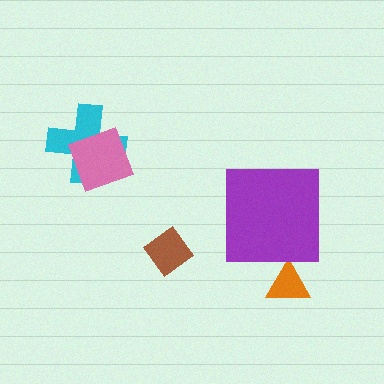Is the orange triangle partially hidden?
No, no other shape covers it.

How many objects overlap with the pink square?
1 object overlaps with the pink square.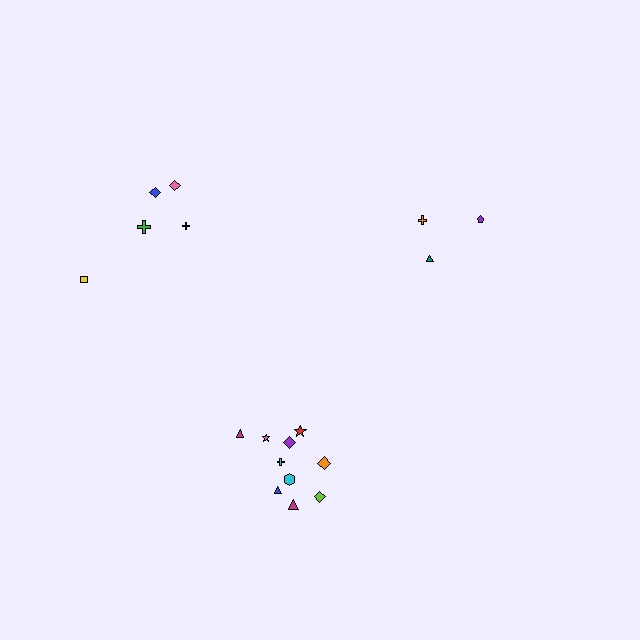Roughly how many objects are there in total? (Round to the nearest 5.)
Roughly 20 objects in total.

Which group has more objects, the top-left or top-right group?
The top-left group.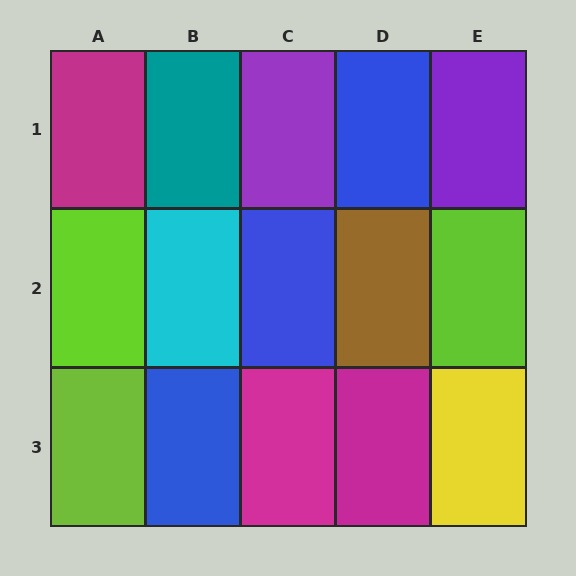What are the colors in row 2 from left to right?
Lime, cyan, blue, brown, lime.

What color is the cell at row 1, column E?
Purple.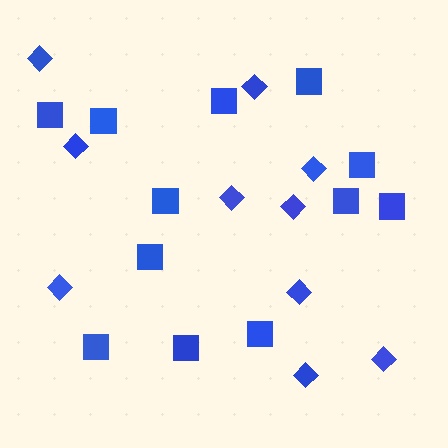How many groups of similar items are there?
There are 2 groups: one group of squares (12) and one group of diamonds (10).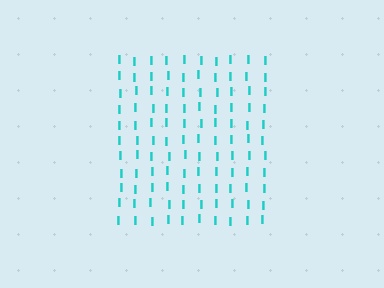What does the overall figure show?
The overall figure shows a square.